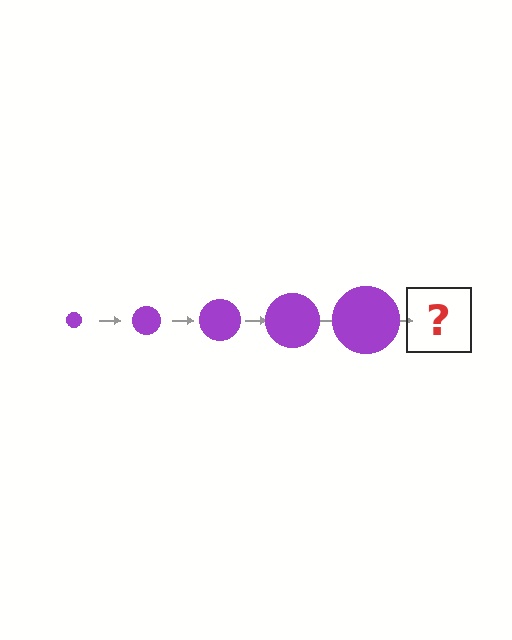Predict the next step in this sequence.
The next step is a purple circle, larger than the previous one.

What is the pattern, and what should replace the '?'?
The pattern is that the circle gets progressively larger each step. The '?' should be a purple circle, larger than the previous one.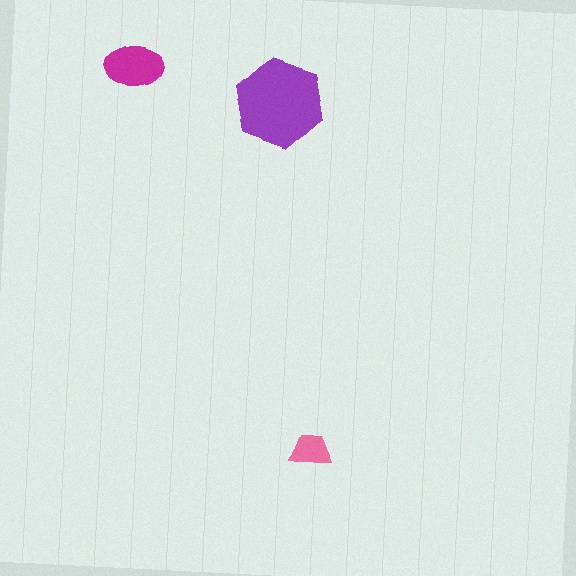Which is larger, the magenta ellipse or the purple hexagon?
The purple hexagon.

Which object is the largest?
The purple hexagon.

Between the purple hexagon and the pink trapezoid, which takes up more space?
The purple hexagon.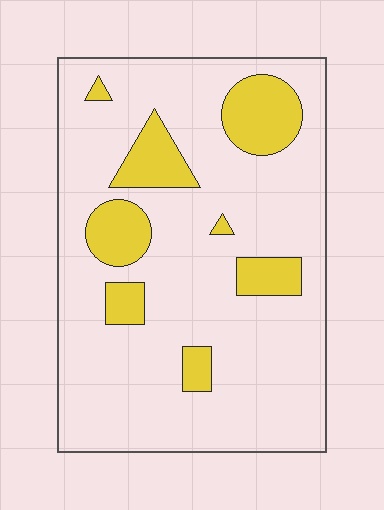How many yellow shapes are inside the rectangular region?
8.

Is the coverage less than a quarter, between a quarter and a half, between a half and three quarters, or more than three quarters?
Less than a quarter.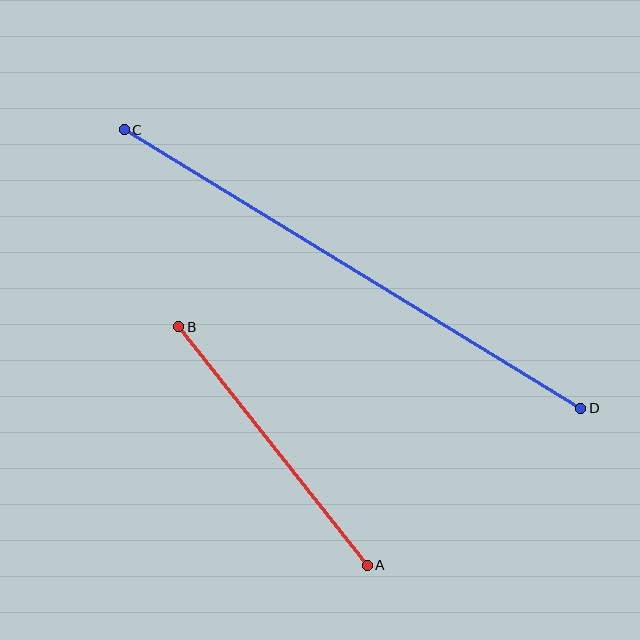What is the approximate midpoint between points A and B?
The midpoint is at approximately (273, 446) pixels.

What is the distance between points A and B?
The distance is approximately 304 pixels.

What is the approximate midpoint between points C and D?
The midpoint is at approximately (352, 269) pixels.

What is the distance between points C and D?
The distance is approximately 535 pixels.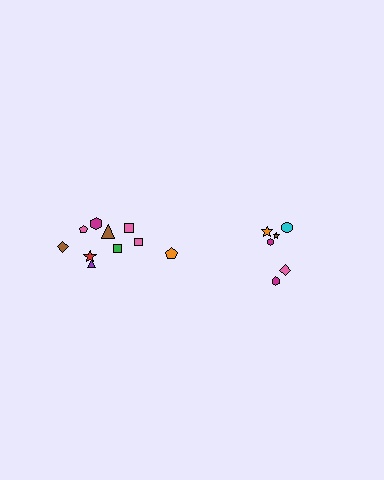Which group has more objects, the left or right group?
The left group.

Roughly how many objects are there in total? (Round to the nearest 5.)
Roughly 15 objects in total.